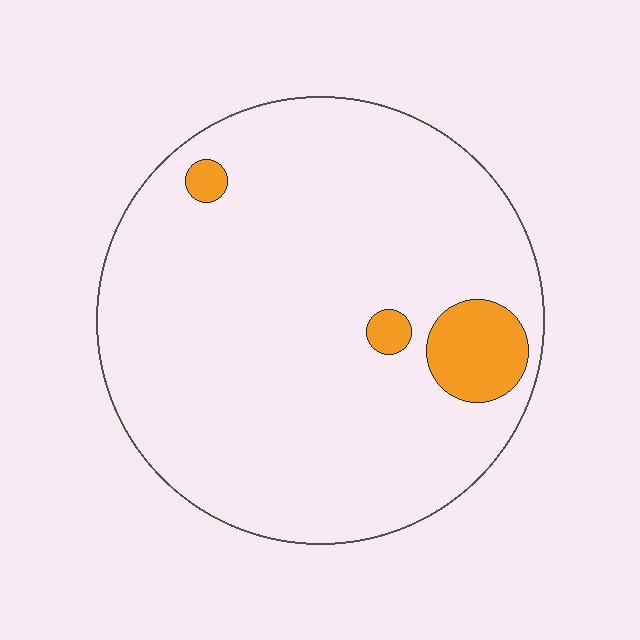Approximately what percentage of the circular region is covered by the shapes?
Approximately 5%.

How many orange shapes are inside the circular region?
3.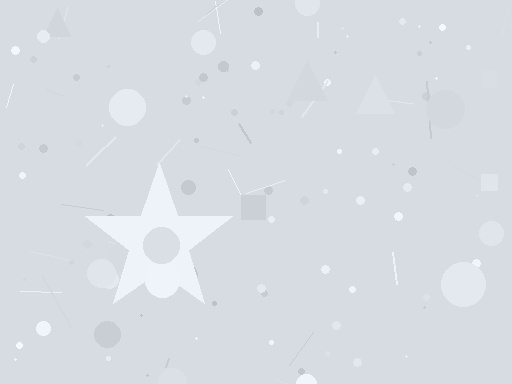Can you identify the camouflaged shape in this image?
The camouflaged shape is a star.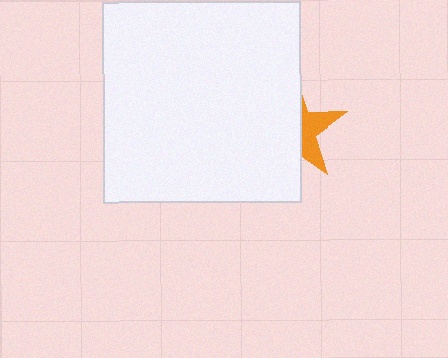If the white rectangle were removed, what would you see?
You would see the complete orange star.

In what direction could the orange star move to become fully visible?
The orange star could move right. That would shift it out from behind the white rectangle entirely.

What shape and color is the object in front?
The object in front is a white rectangle.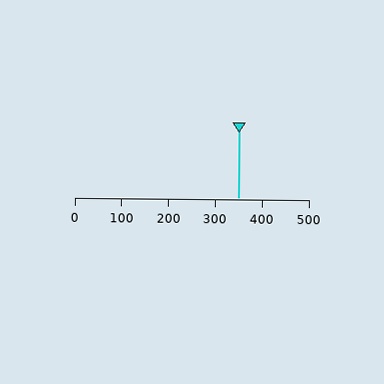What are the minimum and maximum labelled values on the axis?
The axis runs from 0 to 500.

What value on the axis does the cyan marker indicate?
The marker indicates approximately 350.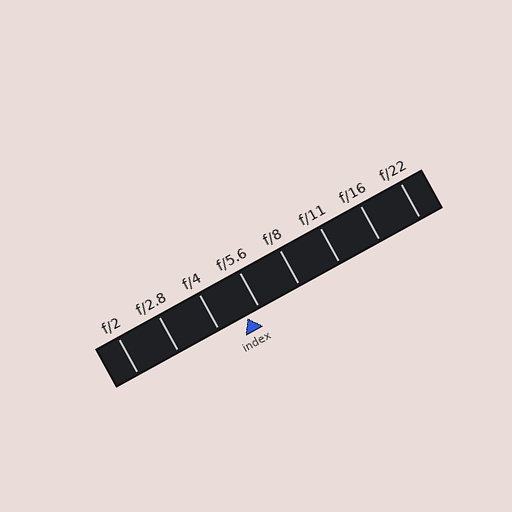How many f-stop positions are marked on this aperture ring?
There are 8 f-stop positions marked.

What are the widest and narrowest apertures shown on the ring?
The widest aperture shown is f/2 and the narrowest is f/22.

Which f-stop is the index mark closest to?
The index mark is closest to f/5.6.